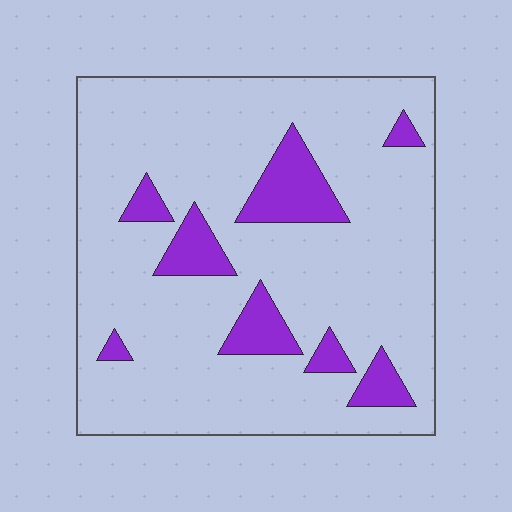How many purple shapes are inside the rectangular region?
8.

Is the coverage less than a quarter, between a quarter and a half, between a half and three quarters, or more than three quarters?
Less than a quarter.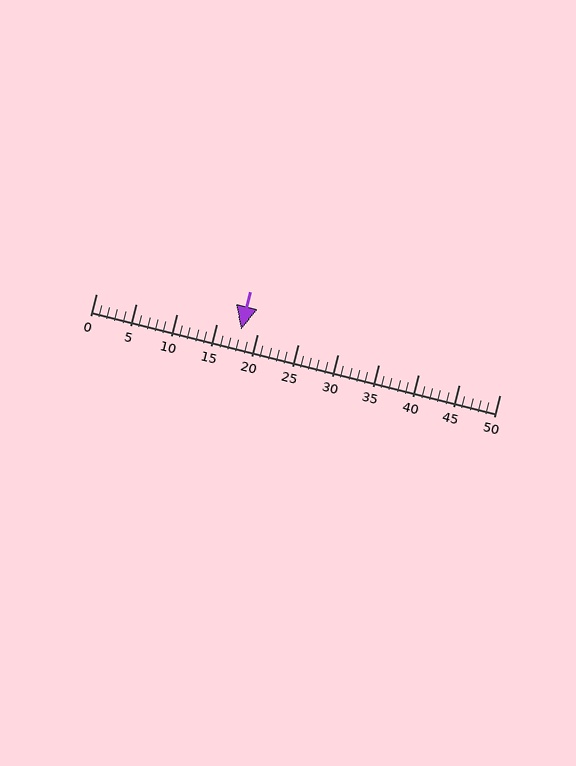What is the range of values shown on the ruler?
The ruler shows values from 0 to 50.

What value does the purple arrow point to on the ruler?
The purple arrow points to approximately 18.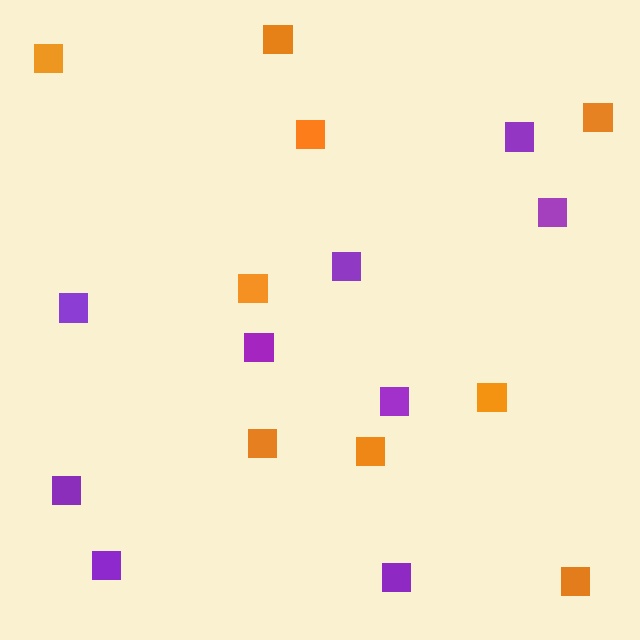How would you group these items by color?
There are 2 groups: one group of purple squares (9) and one group of orange squares (9).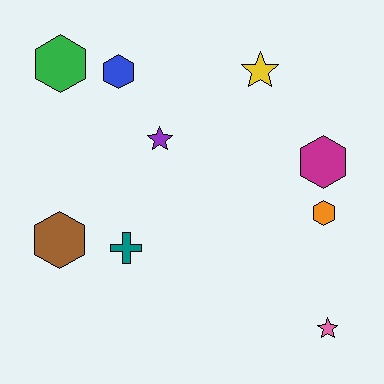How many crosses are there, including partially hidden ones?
There is 1 cross.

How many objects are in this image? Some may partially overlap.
There are 9 objects.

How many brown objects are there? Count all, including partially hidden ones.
There is 1 brown object.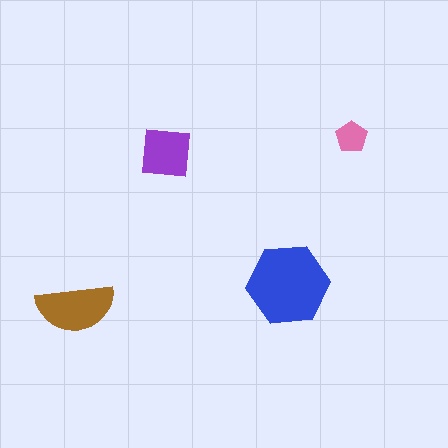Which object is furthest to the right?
The pink pentagon is rightmost.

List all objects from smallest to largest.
The pink pentagon, the purple square, the brown semicircle, the blue hexagon.